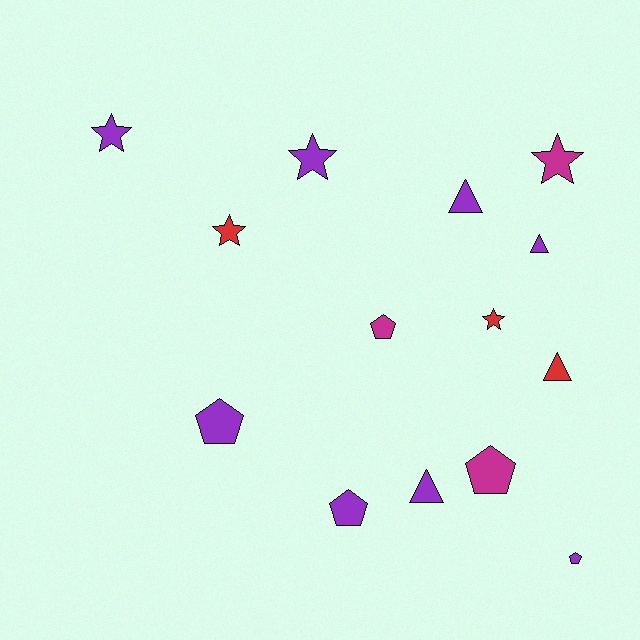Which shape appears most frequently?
Pentagon, with 5 objects.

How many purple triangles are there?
There are 3 purple triangles.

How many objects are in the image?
There are 14 objects.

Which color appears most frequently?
Purple, with 8 objects.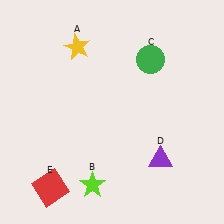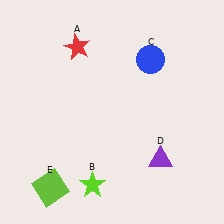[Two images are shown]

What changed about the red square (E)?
In Image 1, E is red. In Image 2, it changed to lime.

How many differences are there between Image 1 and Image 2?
There are 3 differences between the two images.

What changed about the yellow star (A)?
In Image 1, A is yellow. In Image 2, it changed to red.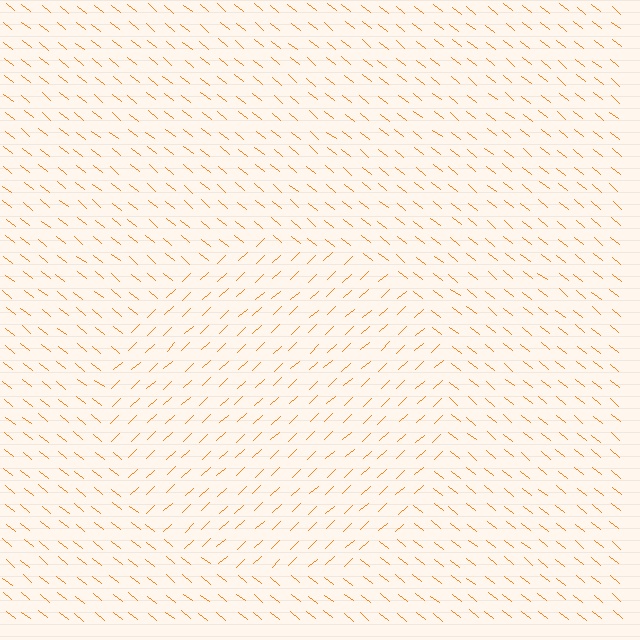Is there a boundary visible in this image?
Yes, there is a texture boundary formed by a change in line orientation.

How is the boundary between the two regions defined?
The boundary is defined purely by a change in line orientation (approximately 82 degrees difference). All lines are the same color and thickness.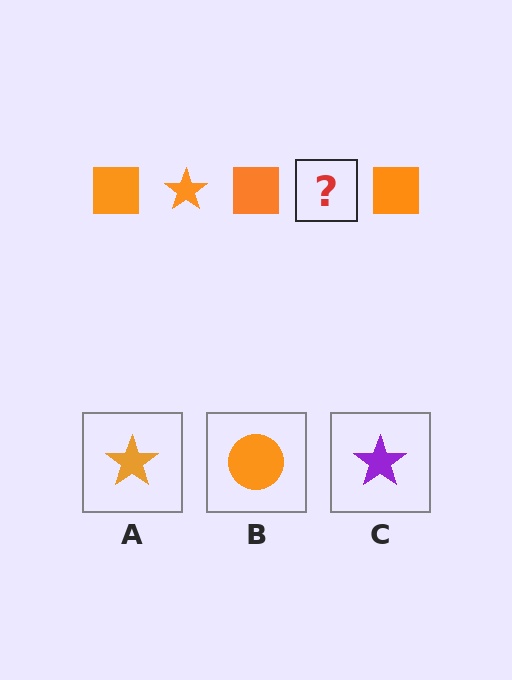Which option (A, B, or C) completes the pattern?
A.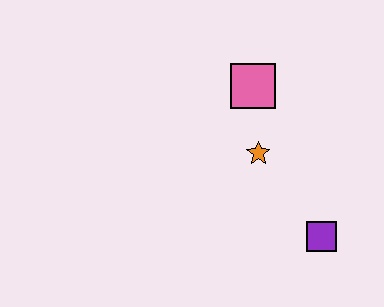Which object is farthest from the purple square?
The pink square is farthest from the purple square.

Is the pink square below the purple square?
No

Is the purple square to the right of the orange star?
Yes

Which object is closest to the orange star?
The pink square is closest to the orange star.